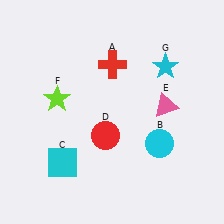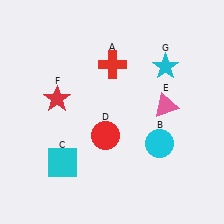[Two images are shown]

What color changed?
The star (F) changed from lime in Image 1 to red in Image 2.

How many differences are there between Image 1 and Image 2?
There is 1 difference between the two images.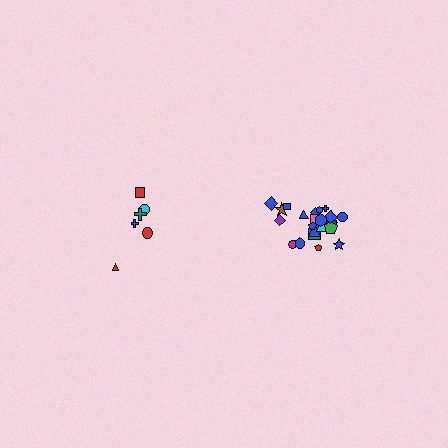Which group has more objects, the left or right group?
The right group.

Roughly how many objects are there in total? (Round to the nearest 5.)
Roughly 30 objects in total.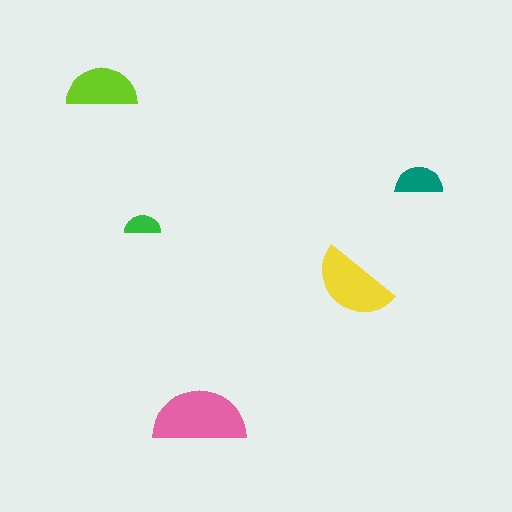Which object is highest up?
The lime semicircle is topmost.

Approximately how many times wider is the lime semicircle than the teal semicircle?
About 1.5 times wider.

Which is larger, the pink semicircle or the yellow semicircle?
The pink one.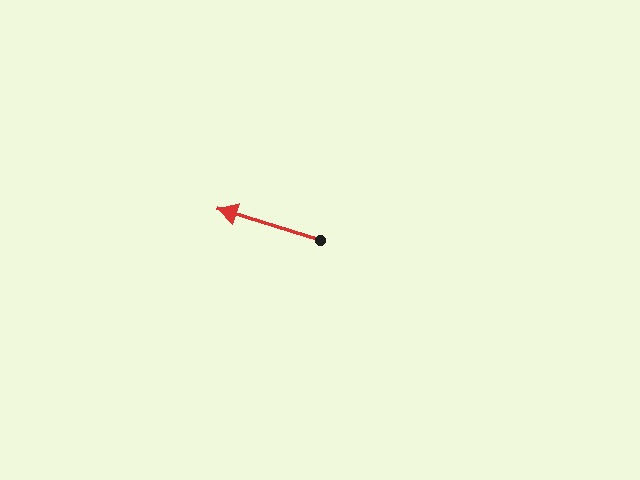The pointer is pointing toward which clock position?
Roughly 10 o'clock.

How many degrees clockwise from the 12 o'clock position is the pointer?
Approximately 287 degrees.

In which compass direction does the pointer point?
West.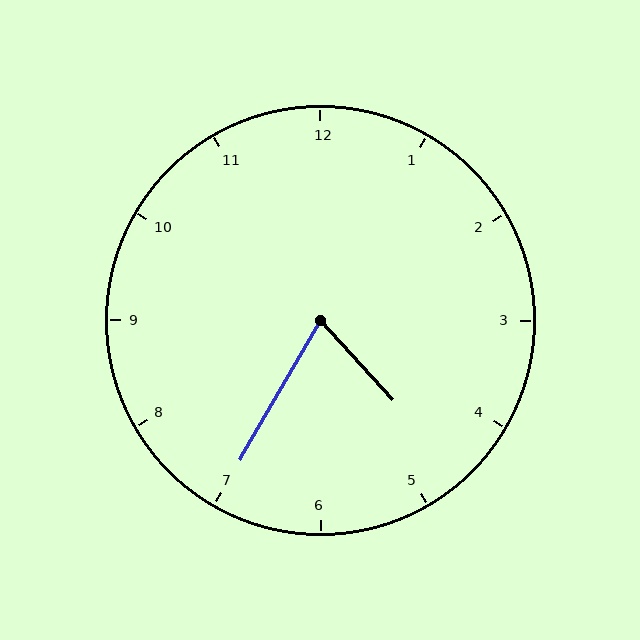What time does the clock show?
4:35.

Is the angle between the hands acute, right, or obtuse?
It is acute.